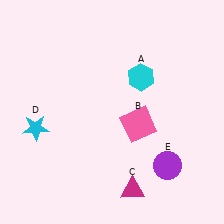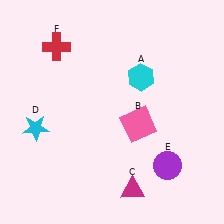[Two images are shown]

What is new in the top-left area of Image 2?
A red cross (F) was added in the top-left area of Image 2.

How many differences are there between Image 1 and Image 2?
There is 1 difference between the two images.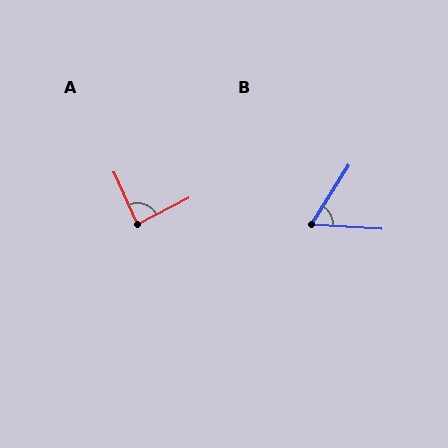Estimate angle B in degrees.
Approximately 62 degrees.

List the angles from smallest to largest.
B (62°), A (87°).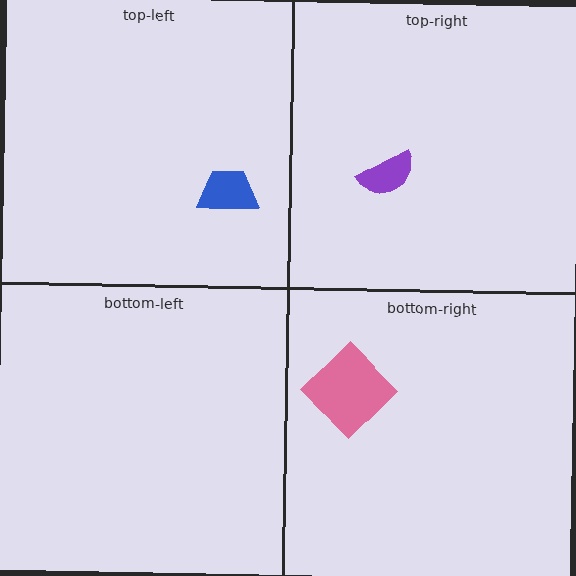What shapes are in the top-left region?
The blue trapezoid.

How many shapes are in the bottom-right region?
1.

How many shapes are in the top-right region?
1.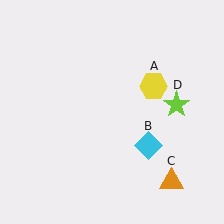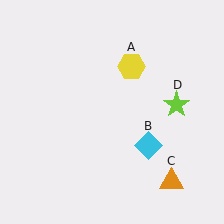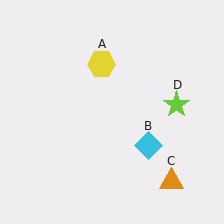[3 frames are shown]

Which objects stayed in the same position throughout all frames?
Cyan diamond (object B) and orange triangle (object C) and lime star (object D) remained stationary.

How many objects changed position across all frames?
1 object changed position: yellow hexagon (object A).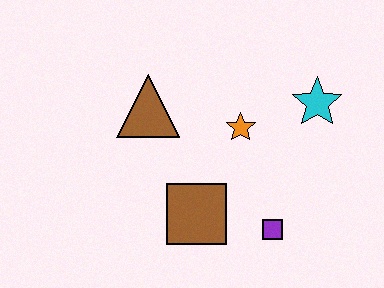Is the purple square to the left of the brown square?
No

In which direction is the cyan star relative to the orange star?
The cyan star is to the right of the orange star.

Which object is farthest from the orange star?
The purple square is farthest from the orange star.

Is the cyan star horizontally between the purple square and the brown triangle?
No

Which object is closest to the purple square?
The brown square is closest to the purple square.